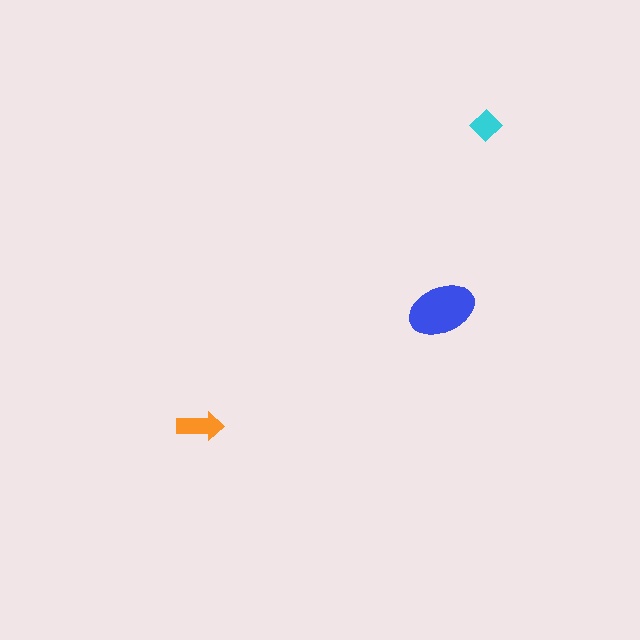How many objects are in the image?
There are 3 objects in the image.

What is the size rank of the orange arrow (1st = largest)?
2nd.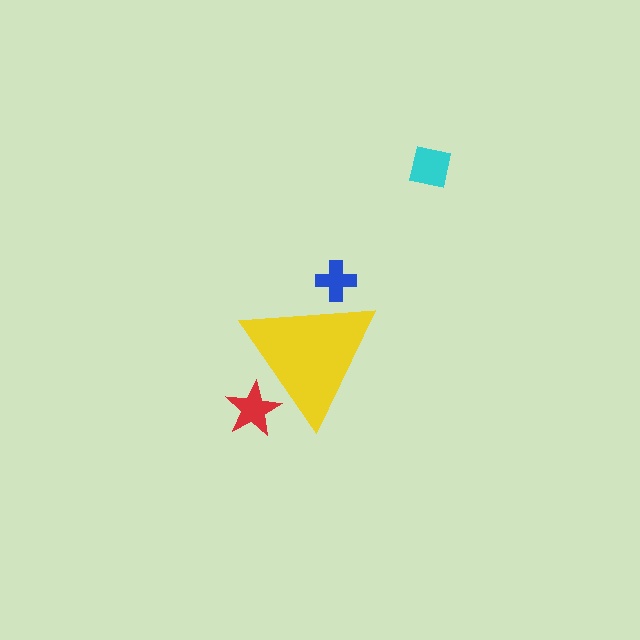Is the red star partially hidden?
Yes, the red star is partially hidden behind the yellow triangle.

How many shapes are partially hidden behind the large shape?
2 shapes are partially hidden.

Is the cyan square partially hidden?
No, the cyan square is fully visible.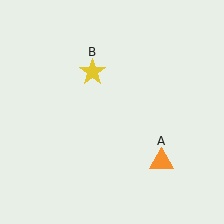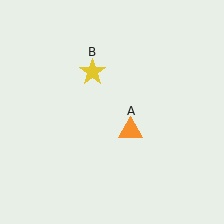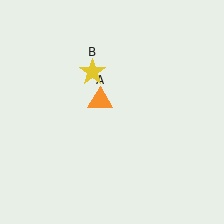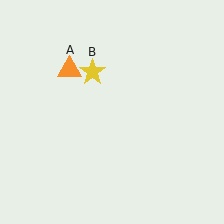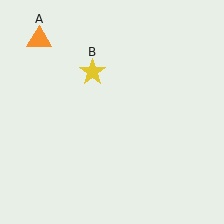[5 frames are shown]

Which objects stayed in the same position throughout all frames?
Yellow star (object B) remained stationary.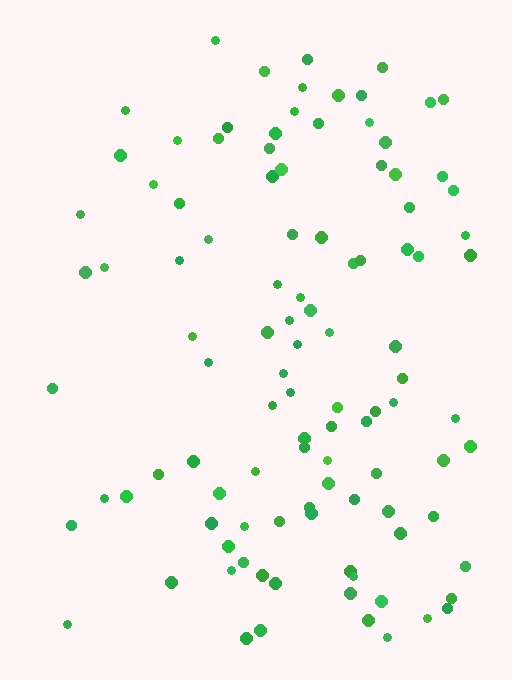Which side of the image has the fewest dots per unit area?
The left.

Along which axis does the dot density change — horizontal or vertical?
Horizontal.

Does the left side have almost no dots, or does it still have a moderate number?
Still a moderate number, just noticeably fewer than the right.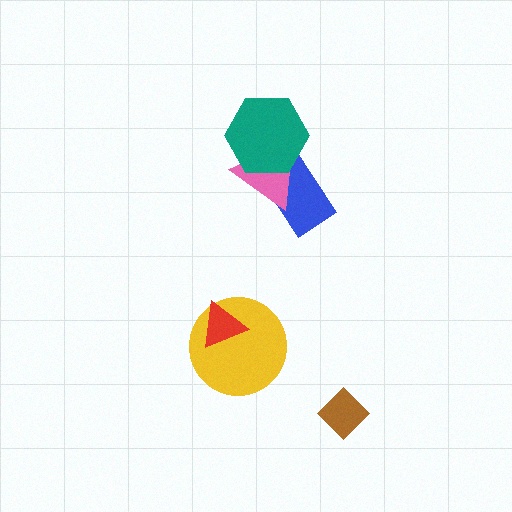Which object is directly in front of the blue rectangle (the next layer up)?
The pink triangle is directly in front of the blue rectangle.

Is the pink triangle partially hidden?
Yes, it is partially covered by another shape.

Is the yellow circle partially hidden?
Yes, it is partially covered by another shape.